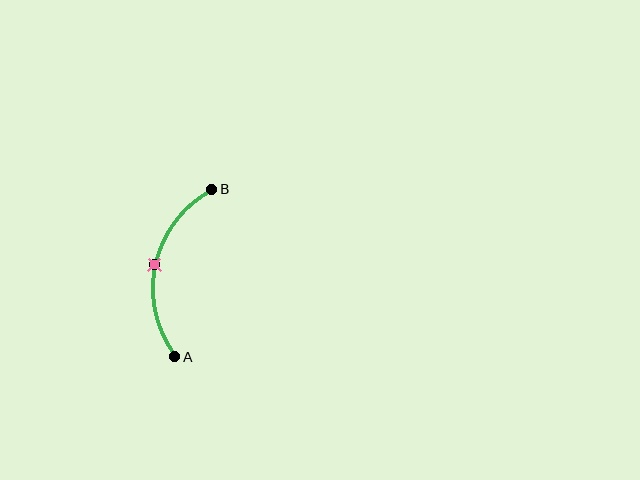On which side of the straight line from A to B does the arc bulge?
The arc bulges to the left of the straight line connecting A and B.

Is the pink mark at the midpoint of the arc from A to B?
Yes. The pink mark lies on the arc at equal arc-length from both A and B — it is the arc midpoint.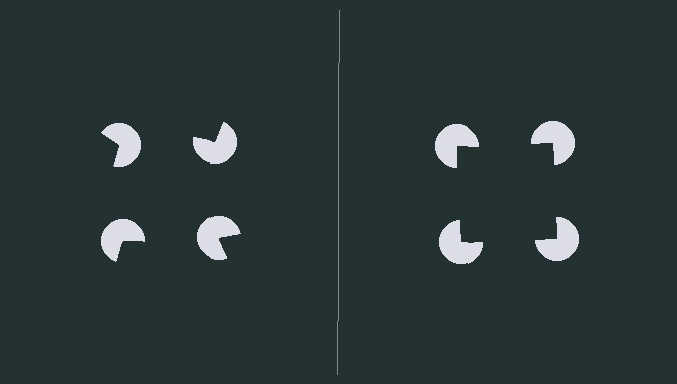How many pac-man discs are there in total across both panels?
8 — 4 on each side.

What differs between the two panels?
The pac-man discs are positioned identically on both sides; only the wedge orientations differ. On the right they align to a square; on the left they are misaligned.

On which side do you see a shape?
An illusory square appears on the right side. On the left side the wedge cuts are rotated, so no coherent shape forms.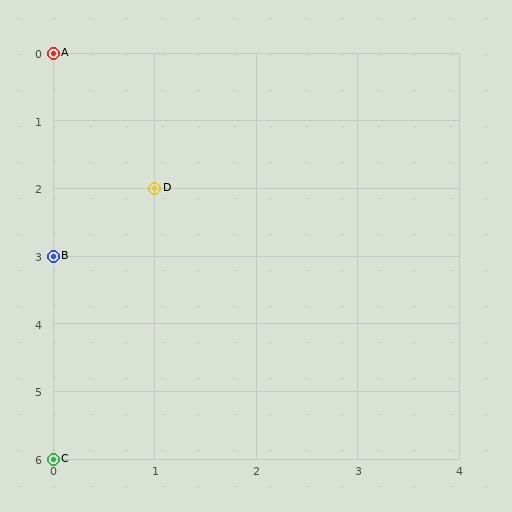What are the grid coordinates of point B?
Point B is at grid coordinates (0, 3).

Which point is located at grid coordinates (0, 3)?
Point B is at (0, 3).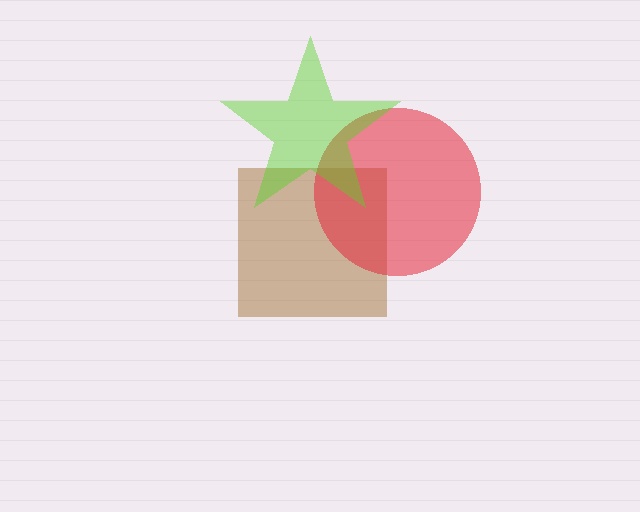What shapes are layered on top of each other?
The layered shapes are: a brown square, a red circle, a lime star.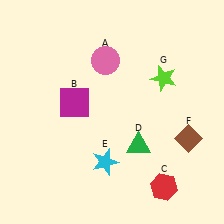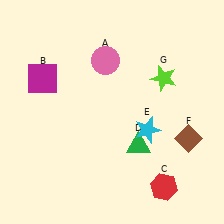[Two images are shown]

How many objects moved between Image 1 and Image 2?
2 objects moved between the two images.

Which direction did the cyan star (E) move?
The cyan star (E) moved right.